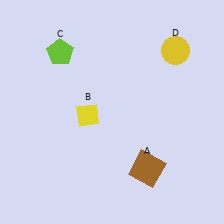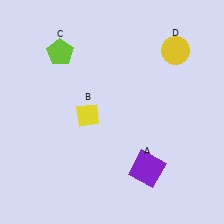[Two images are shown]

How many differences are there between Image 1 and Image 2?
There is 1 difference between the two images.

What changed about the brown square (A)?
In Image 1, A is brown. In Image 2, it changed to purple.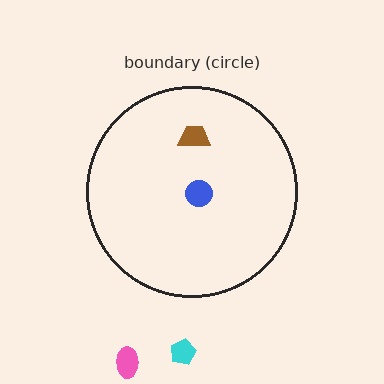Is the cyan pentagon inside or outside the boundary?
Outside.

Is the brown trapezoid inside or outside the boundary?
Inside.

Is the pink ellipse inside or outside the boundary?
Outside.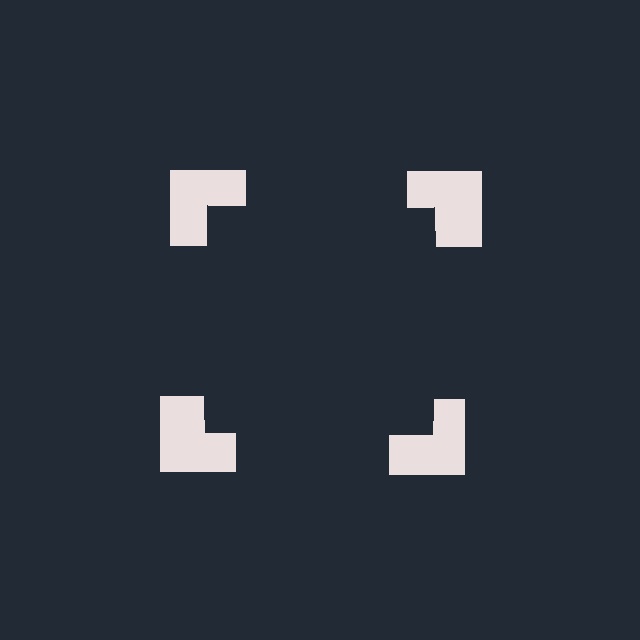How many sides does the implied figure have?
4 sides.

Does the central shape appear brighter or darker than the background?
It typically appears slightly darker than the background, even though no actual brightness change is drawn.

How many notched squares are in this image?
There are 4 — one at each vertex of the illusory square.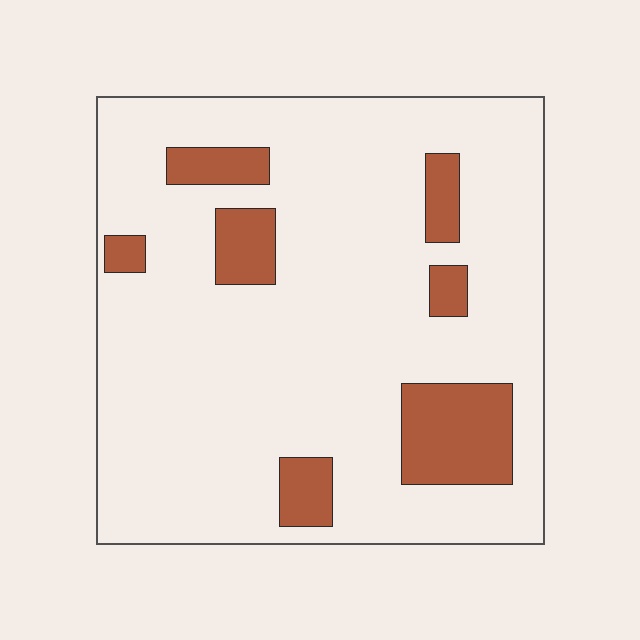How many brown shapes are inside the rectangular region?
7.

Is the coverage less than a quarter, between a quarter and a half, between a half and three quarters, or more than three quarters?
Less than a quarter.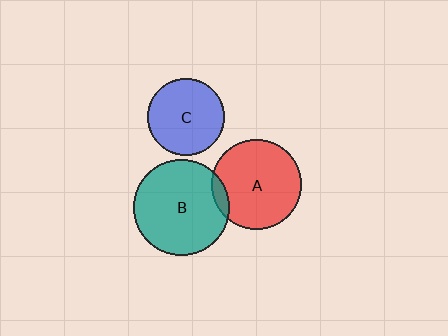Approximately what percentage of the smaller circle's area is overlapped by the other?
Approximately 10%.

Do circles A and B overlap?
Yes.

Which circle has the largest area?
Circle B (teal).